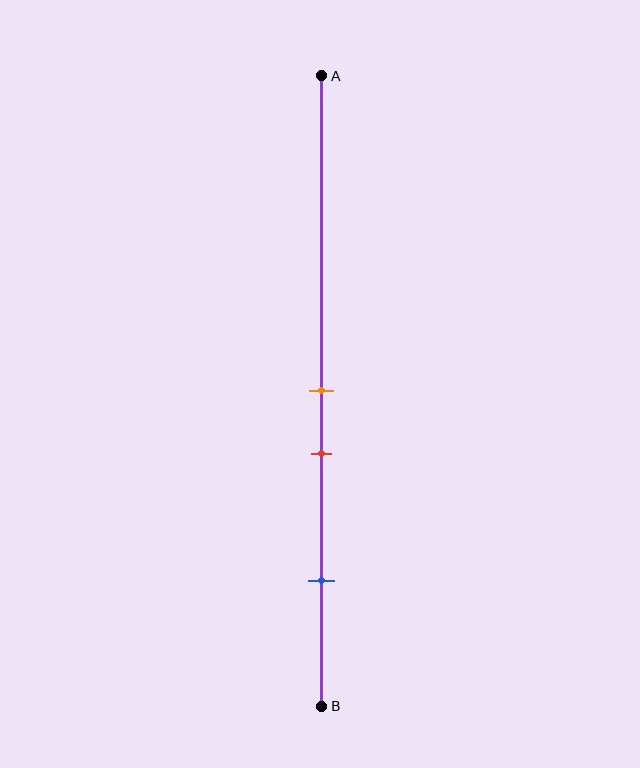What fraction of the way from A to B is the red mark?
The red mark is approximately 60% (0.6) of the way from A to B.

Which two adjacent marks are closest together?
The orange and red marks are the closest adjacent pair.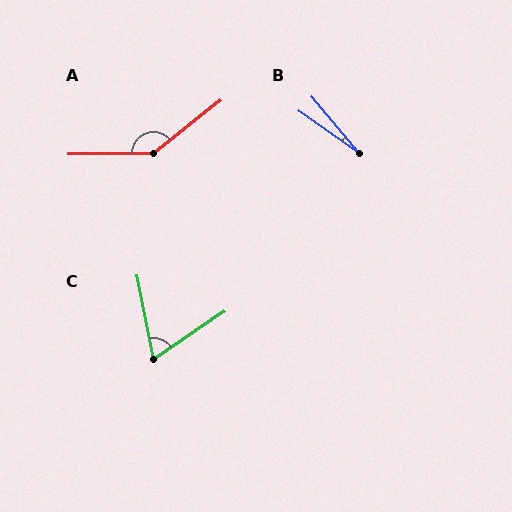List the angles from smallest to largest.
B (15°), C (66°), A (142°).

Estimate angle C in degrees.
Approximately 66 degrees.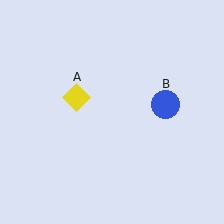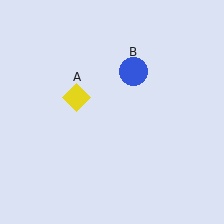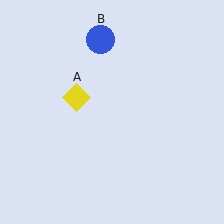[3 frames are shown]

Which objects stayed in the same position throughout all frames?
Yellow diamond (object A) remained stationary.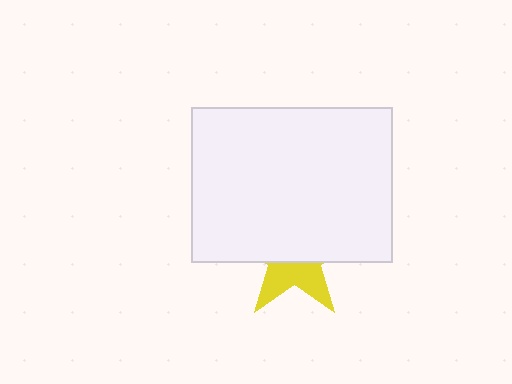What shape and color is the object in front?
The object in front is a white rectangle.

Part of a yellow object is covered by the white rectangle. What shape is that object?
It is a star.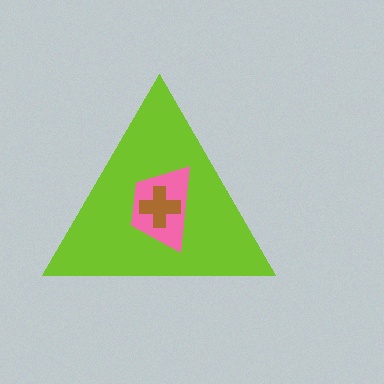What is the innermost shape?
The brown cross.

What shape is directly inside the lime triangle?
The pink trapezoid.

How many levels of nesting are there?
3.